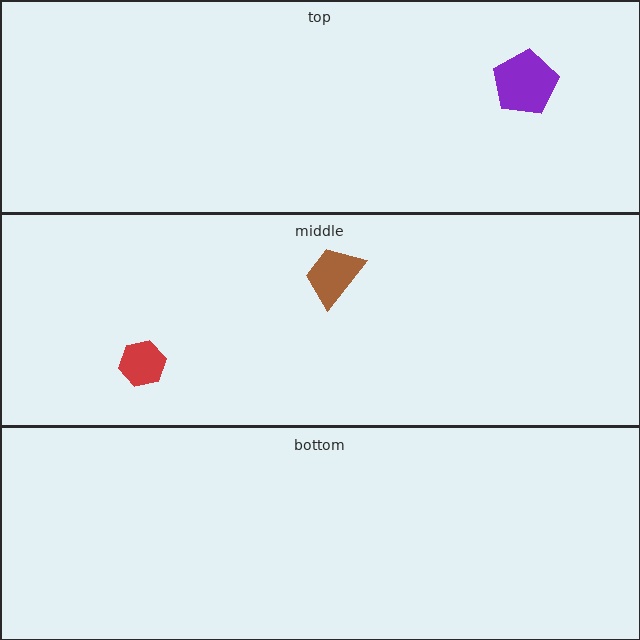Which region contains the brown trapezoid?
The middle region.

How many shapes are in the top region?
1.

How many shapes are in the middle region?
2.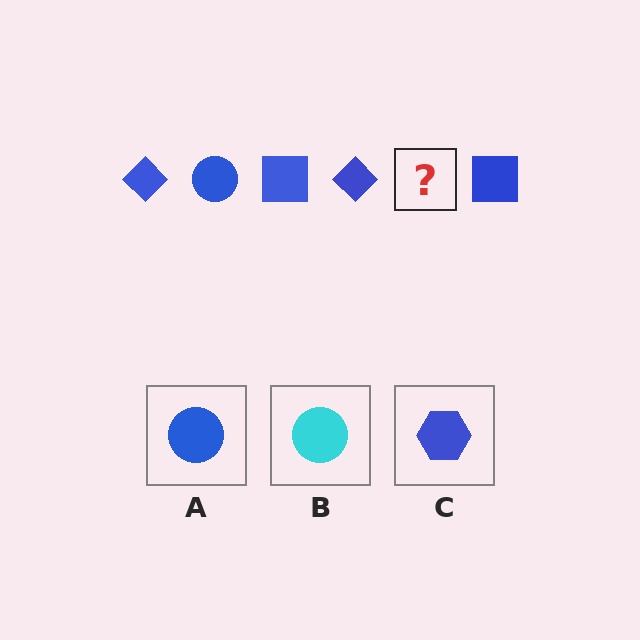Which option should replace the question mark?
Option A.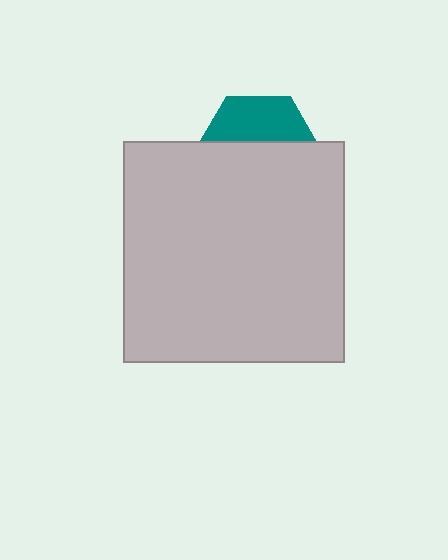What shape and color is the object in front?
The object in front is a light gray square.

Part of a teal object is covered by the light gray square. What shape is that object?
It is a hexagon.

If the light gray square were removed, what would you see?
You would see the complete teal hexagon.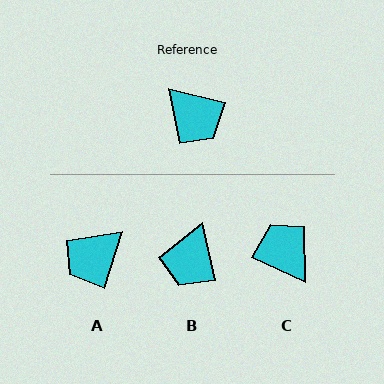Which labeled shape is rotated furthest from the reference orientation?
C, about 168 degrees away.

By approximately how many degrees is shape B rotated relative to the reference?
Approximately 63 degrees clockwise.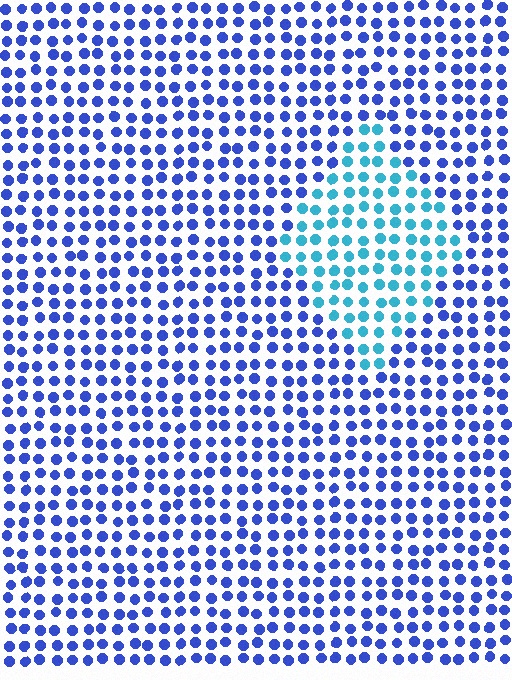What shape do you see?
I see a diamond.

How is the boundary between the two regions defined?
The boundary is defined purely by a slight shift in hue (about 41 degrees). Spacing, size, and orientation are identical on both sides.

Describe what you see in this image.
The image is filled with small blue elements in a uniform arrangement. A diamond-shaped region is visible where the elements are tinted to a slightly different hue, forming a subtle color boundary.